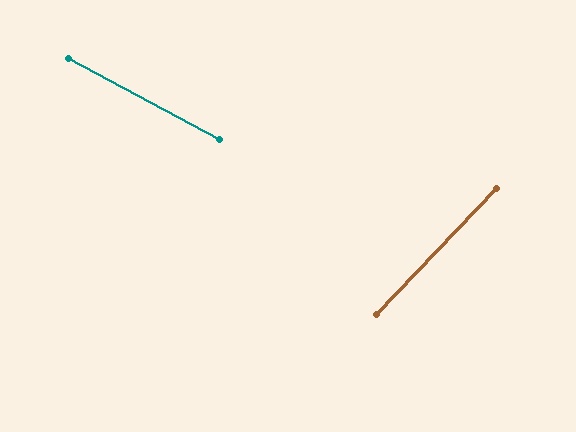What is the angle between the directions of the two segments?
Approximately 75 degrees.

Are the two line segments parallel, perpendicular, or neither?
Neither parallel nor perpendicular — they differ by about 75°.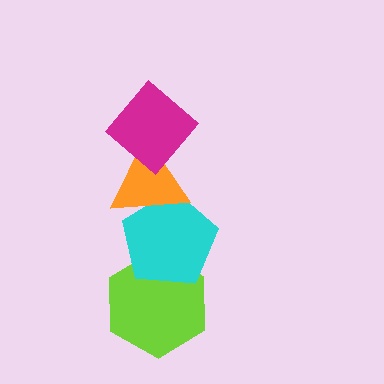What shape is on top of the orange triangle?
The magenta diamond is on top of the orange triangle.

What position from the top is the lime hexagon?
The lime hexagon is 4th from the top.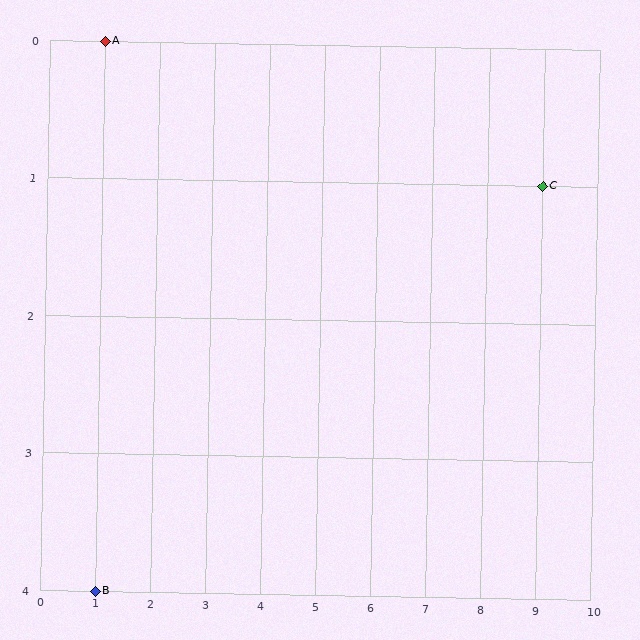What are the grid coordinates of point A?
Point A is at grid coordinates (1, 0).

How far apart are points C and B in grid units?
Points C and B are 8 columns and 3 rows apart (about 8.5 grid units diagonally).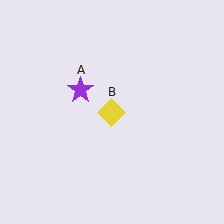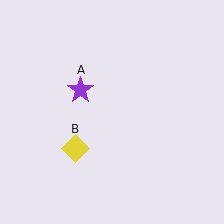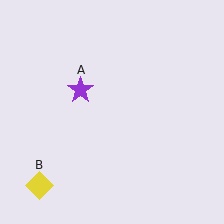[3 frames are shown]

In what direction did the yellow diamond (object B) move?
The yellow diamond (object B) moved down and to the left.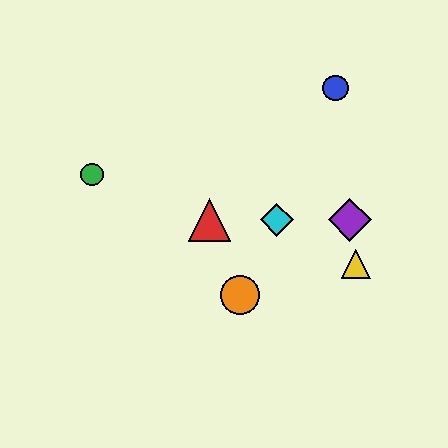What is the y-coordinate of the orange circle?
The orange circle is at y≈295.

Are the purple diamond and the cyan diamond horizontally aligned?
Yes, both are at y≈220.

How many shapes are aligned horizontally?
3 shapes (the red triangle, the purple diamond, the cyan diamond) are aligned horizontally.